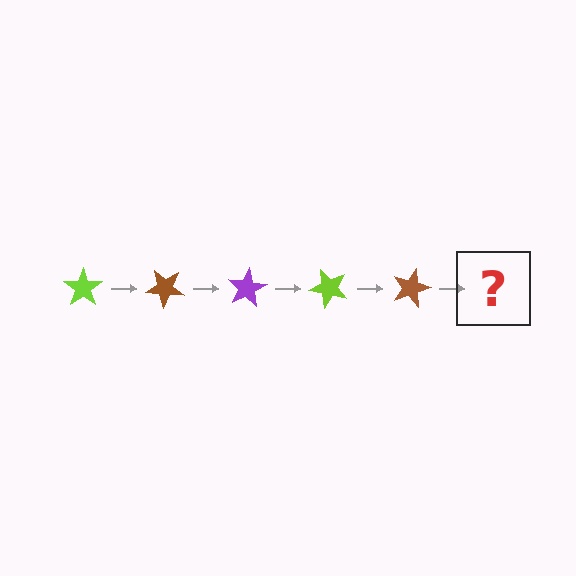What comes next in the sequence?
The next element should be a purple star, rotated 200 degrees from the start.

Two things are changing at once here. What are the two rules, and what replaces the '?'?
The two rules are that it rotates 40 degrees each step and the color cycles through lime, brown, and purple. The '?' should be a purple star, rotated 200 degrees from the start.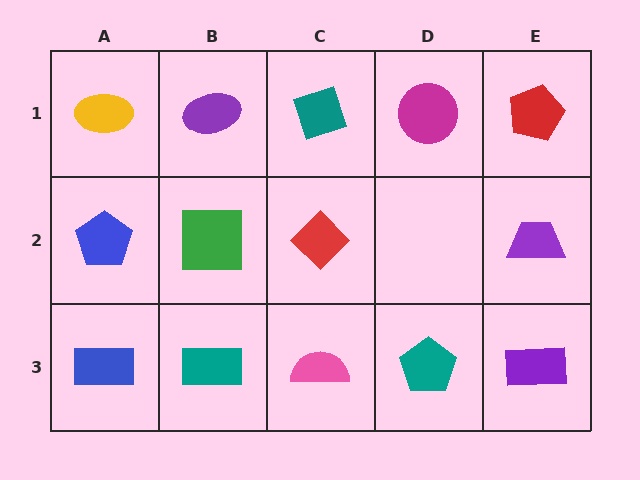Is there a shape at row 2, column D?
No, that cell is empty.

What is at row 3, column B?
A teal rectangle.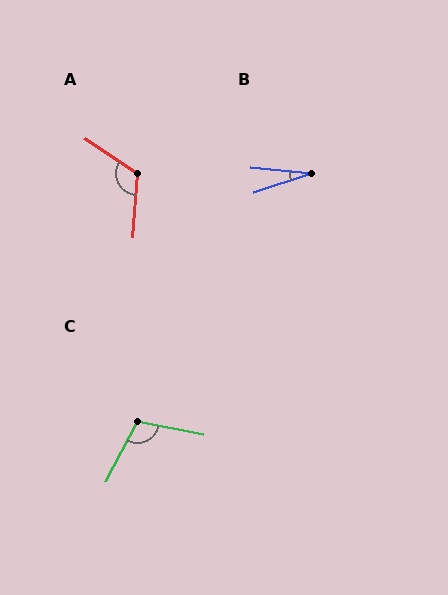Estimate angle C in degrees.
Approximately 106 degrees.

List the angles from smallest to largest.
B (25°), C (106°), A (120°).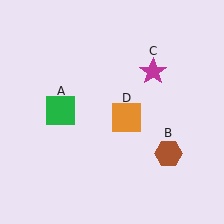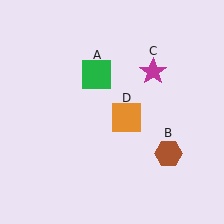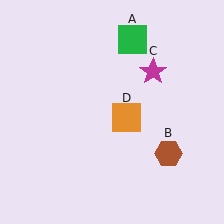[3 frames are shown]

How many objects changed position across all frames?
1 object changed position: green square (object A).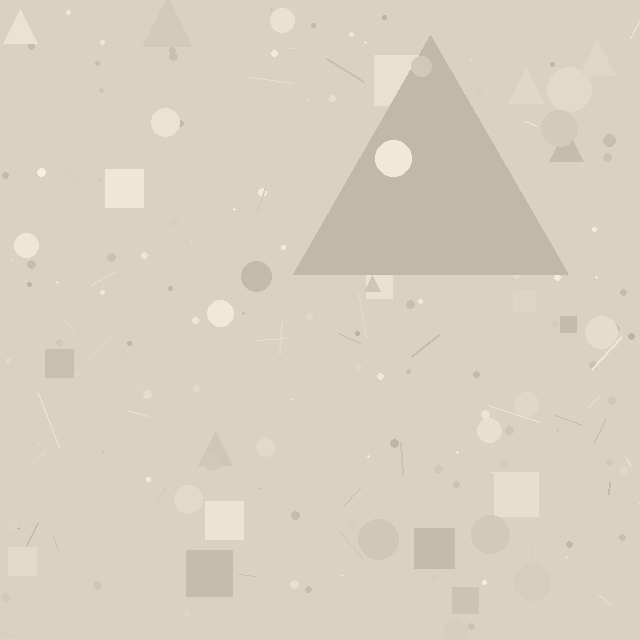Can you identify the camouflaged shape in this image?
The camouflaged shape is a triangle.